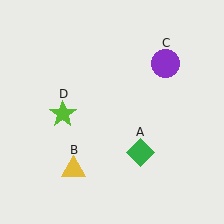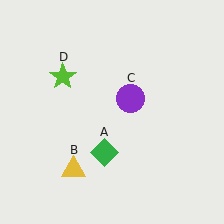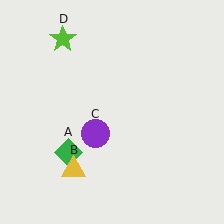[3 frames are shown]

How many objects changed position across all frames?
3 objects changed position: green diamond (object A), purple circle (object C), lime star (object D).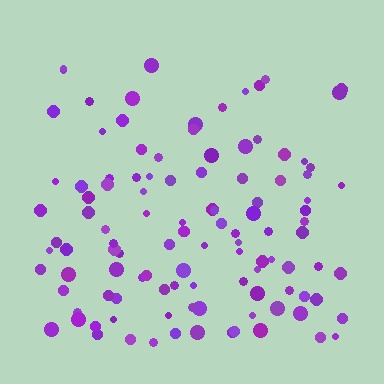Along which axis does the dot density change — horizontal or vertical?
Vertical.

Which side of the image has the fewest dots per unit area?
The top.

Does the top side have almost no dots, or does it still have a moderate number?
Still a moderate number, just noticeably fewer than the bottom.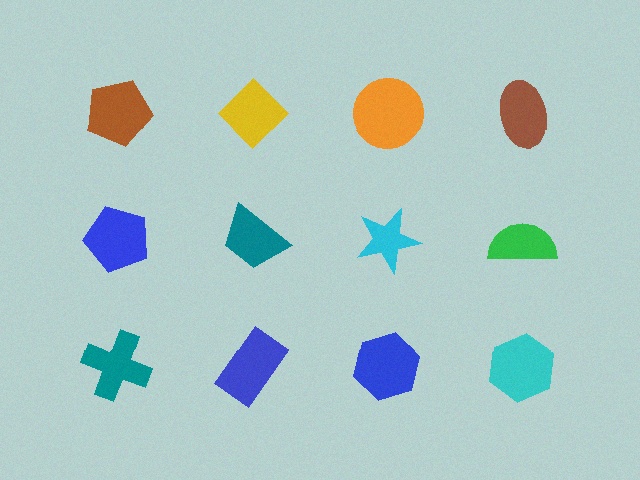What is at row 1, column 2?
A yellow diamond.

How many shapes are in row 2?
4 shapes.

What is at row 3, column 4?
A cyan hexagon.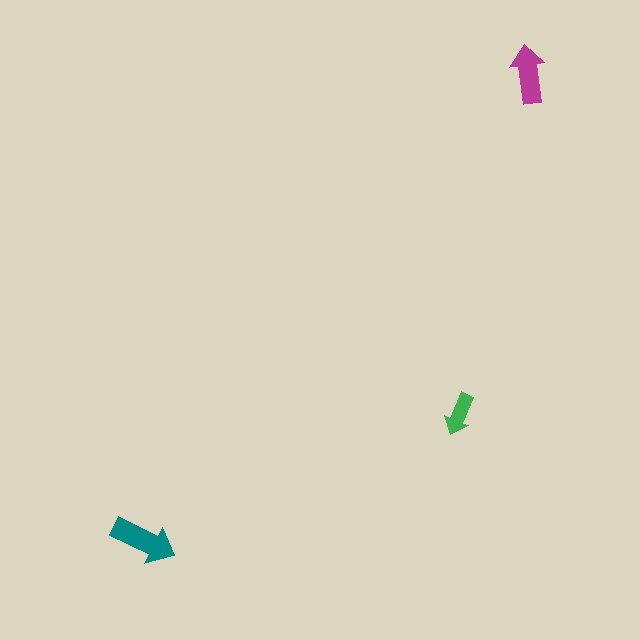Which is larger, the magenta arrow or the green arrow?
The magenta one.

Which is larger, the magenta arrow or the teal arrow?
The teal one.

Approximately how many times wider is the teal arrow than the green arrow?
About 1.5 times wider.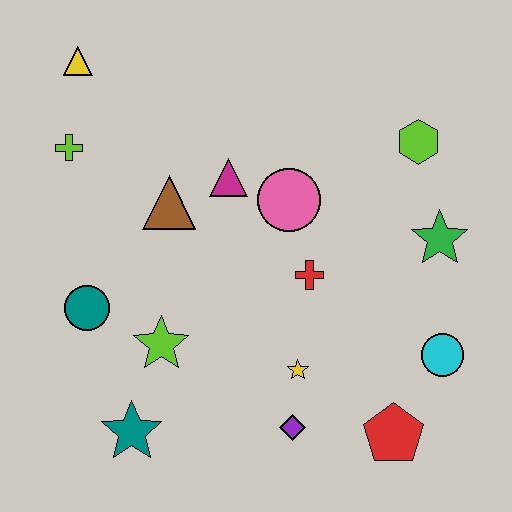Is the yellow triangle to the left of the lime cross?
No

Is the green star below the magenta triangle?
Yes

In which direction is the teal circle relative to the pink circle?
The teal circle is to the left of the pink circle.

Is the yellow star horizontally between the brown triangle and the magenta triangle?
No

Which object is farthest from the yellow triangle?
The red pentagon is farthest from the yellow triangle.